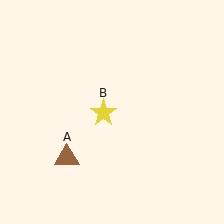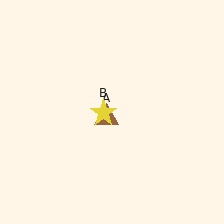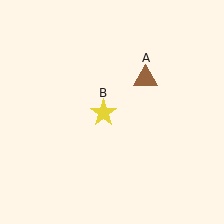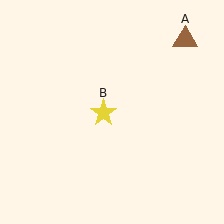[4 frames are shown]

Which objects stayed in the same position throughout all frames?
Yellow star (object B) remained stationary.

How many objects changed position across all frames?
1 object changed position: brown triangle (object A).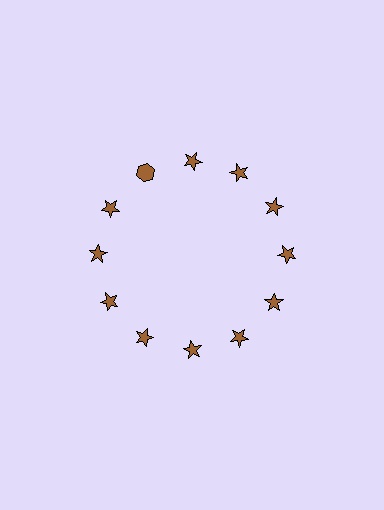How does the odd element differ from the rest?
It has a different shape: hexagon instead of star.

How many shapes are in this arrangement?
There are 12 shapes arranged in a ring pattern.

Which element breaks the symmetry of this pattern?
The brown hexagon at roughly the 11 o'clock position breaks the symmetry. All other shapes are brown stars.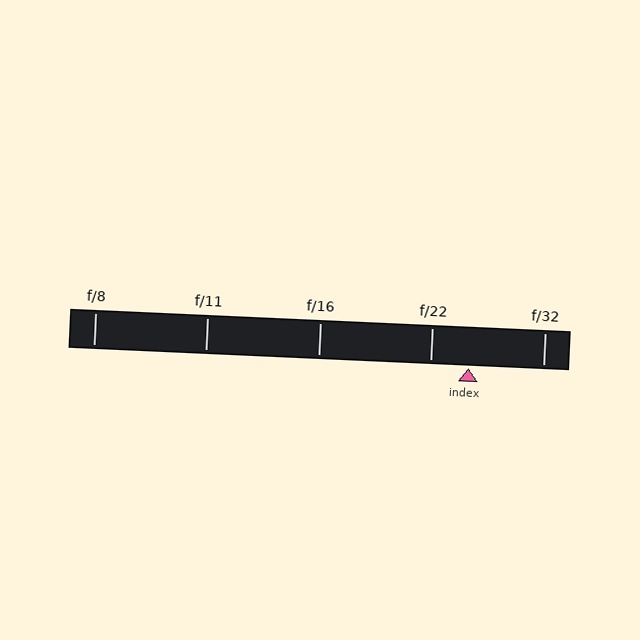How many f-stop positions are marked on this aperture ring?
There are 5 f-stop positions marked.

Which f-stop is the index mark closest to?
The index mark is closest to f/22.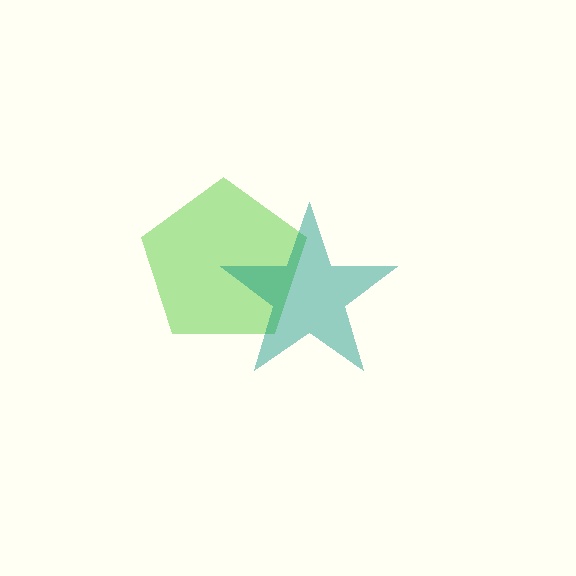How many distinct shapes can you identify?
There are 2 distinct shapes: a lime pentagon, a teal star.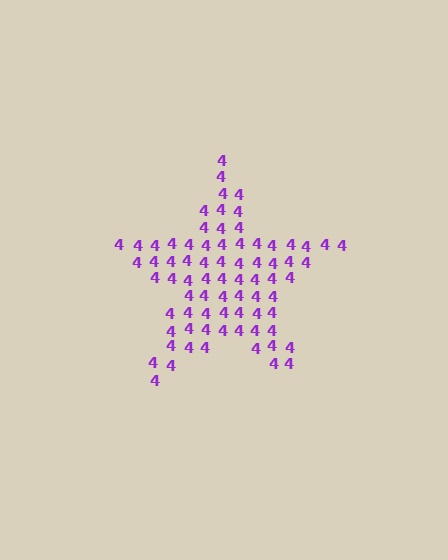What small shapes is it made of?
It is made of small digit 4's.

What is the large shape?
The large shape is a star.